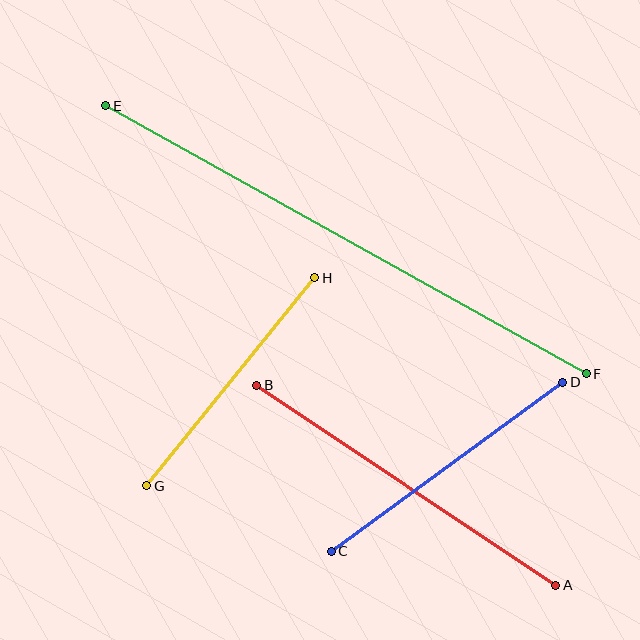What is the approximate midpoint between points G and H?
The midpoint is at approximately (231, 382) pixels.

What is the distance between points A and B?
The distance is approximately 360 pixels.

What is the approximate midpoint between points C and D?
The midpoint is at approximately (447, 467) pixels.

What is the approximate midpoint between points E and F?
The midpoint is at approximately (346, 240) pixels.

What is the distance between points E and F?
The distance is approximately 550 pixels.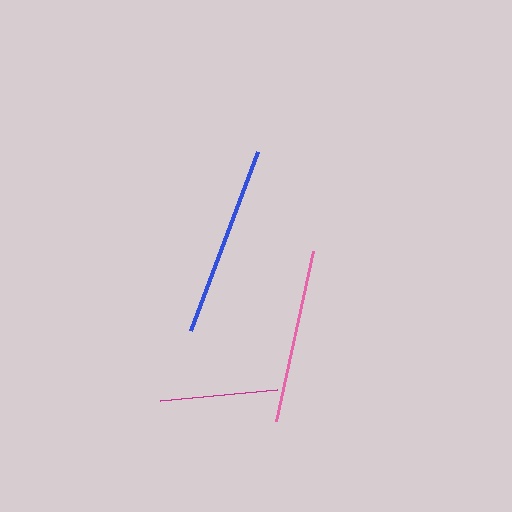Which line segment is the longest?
The blue line is the longest at approximately 192 pixels.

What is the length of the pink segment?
The pink segment is approximately 174 pixels long.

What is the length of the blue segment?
The blue segment is approximately 192 pixels long.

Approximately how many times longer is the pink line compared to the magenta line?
The pink line is approximately 1.5 times the length of the magenta line.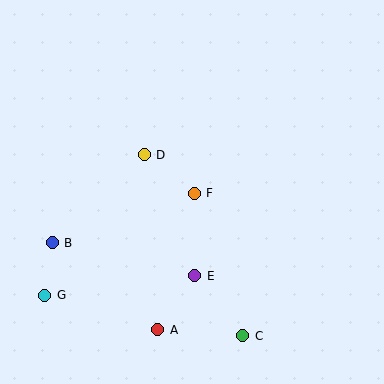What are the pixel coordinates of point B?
Point B is at (52, 243).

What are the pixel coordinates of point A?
Point A is at (158, 330).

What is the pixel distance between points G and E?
The distance between G and E is 151 pixels.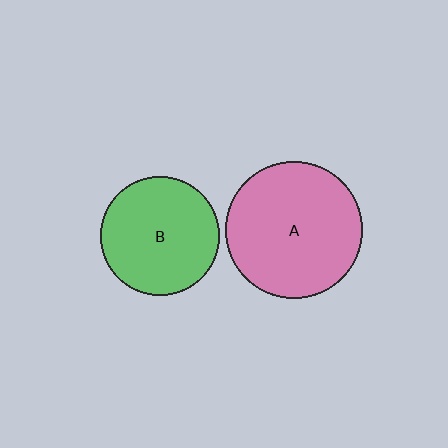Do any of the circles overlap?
No, none of the circles overlap.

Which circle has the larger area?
Circle A (pink).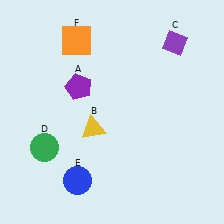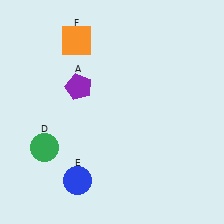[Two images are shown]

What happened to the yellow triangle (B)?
The yellow triangle (B) was removed in Image 2. It was in the bottom-left area of Image 1.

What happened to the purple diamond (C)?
The purple diamond (C) was removed in Image 2. It was in the top-right area of Image 1.